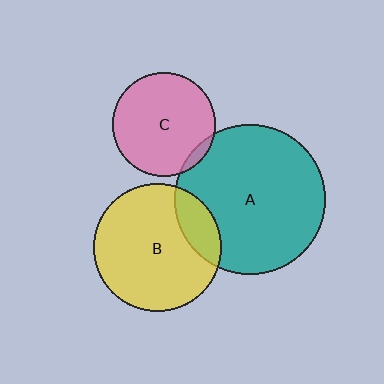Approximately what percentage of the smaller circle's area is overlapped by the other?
Approximately 5%.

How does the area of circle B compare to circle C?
Approximately 1.5 times.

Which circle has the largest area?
Circle A (teal).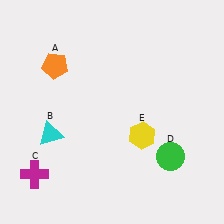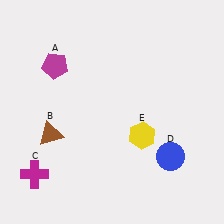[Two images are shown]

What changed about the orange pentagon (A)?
In Image 1, A is orange. In Image 2, it changed to magenta.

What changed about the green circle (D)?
In Image 1, D is green. In Image 2, it changed to blue.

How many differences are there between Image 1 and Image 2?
There are 3 differences between the two images.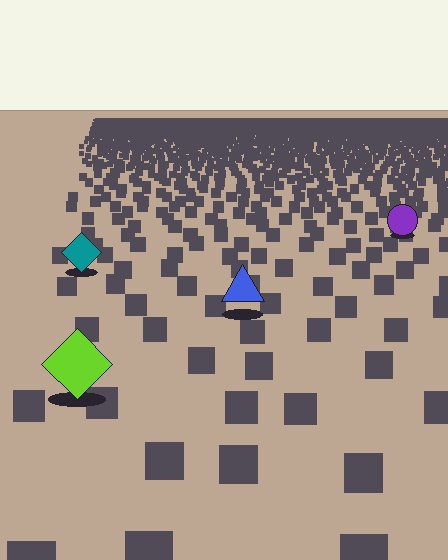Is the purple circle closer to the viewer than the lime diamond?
No. The lime diamond is closer — you can tell from the texture gradient: the ground texture is coarser near it.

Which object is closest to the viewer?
The lime diamond is closest. The texture marks near it are larger and more spread out.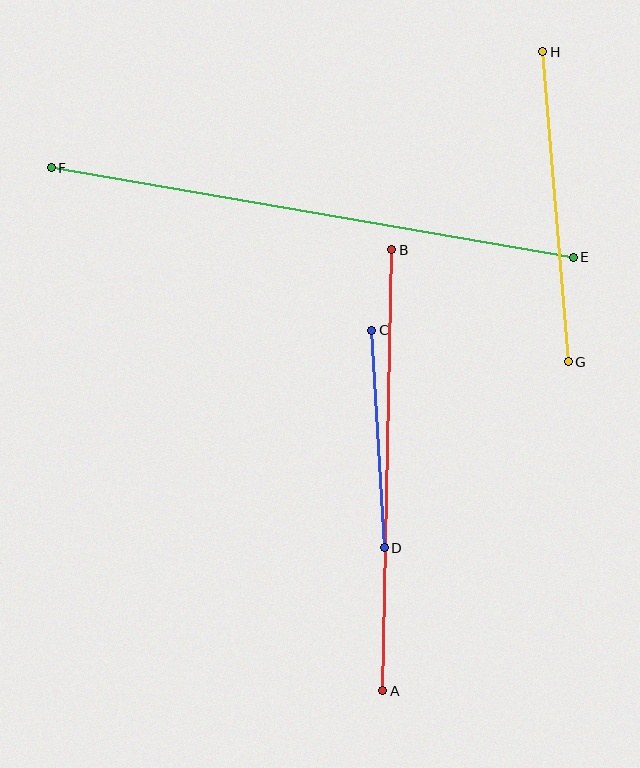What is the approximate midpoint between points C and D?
The midpoint is at approximately (378, 439) pixels.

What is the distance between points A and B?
The distance is approximately 441 pixels.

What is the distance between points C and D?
The distance is approximately 218 pixels.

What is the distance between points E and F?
The distance is approximately 530 pixels.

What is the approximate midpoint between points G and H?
The midpoint is at approximately (555, 207) pixels.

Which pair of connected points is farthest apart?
Points E and F are farthest apart.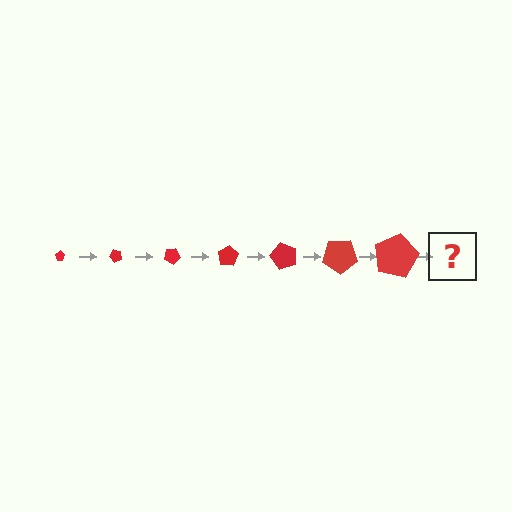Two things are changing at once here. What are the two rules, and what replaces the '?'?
The two rules are that the pentagon grows larger each step and it rotates 50 degrees each step. The '?' should be a pentagon, larger than the previous one and rotated 350 degrees from the start.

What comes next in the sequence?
The next element should be a pentagon, larger than the previous one and rotated 350 degrees from the start.